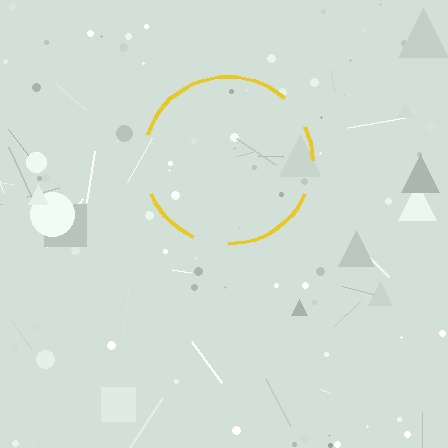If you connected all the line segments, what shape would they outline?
They would outline a circle.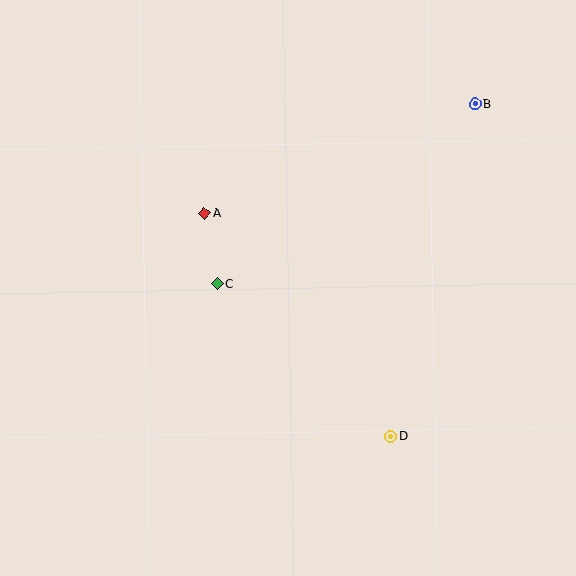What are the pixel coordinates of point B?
Point B is at (475, 104).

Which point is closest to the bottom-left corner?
Point C is closest to the bottom-left corner.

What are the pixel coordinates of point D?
Point D is at (390, 437).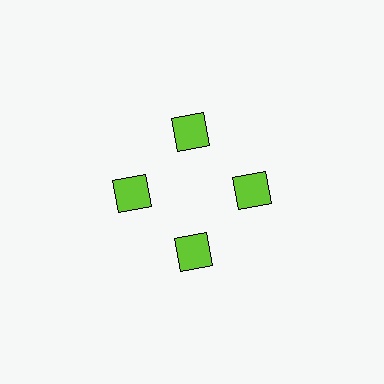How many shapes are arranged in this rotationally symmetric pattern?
There are 4 shapes, arranged in 4 groups of 1.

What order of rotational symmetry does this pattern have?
This pattern has 4-fold rotational symmetry.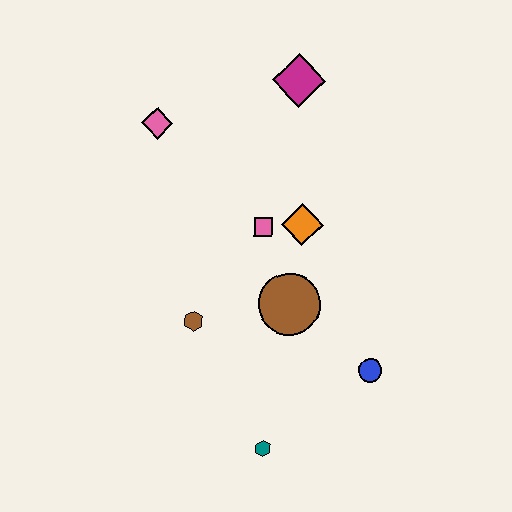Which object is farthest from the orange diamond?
The teal hexagon is farthest from the orange diamond.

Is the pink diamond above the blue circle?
Yes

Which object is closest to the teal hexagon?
The blue circle is closest to the teal hexagon.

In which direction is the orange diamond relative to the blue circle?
The orange diamond is above the blue circle.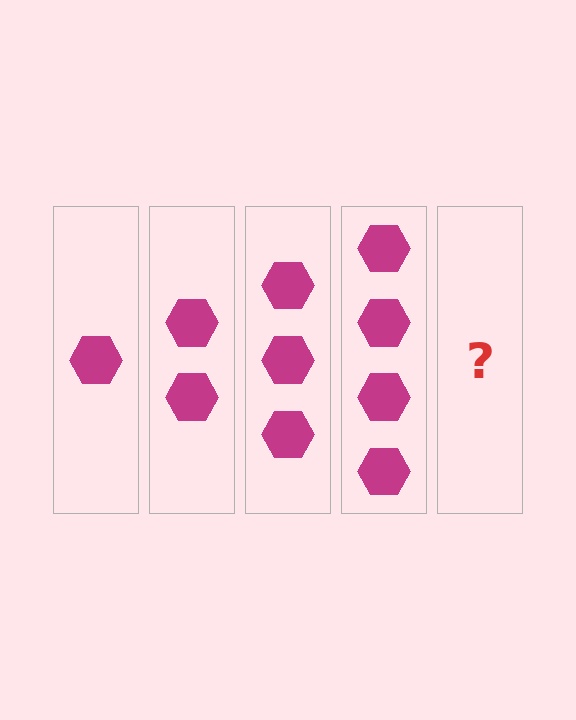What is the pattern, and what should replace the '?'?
The pattern is that each step adds one more hexagon. The '?' should be 5 hexagons.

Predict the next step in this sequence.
The next step is 5 hexagons.